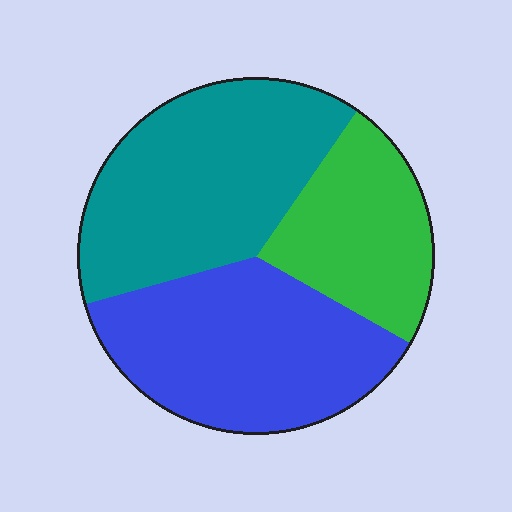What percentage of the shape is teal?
Teal takes up between a third and a half of the shape.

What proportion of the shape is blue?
Blue covers 37% of the shape.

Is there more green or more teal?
Teal.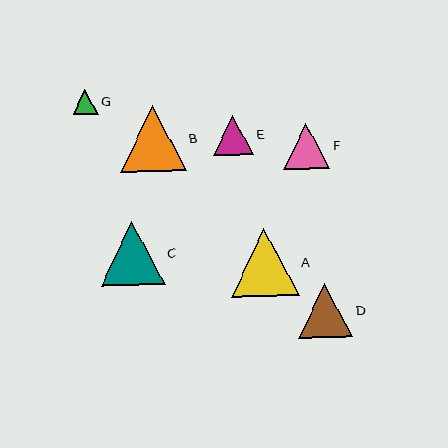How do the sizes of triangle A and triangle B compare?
Triangle A and triangle B are approximately the same size.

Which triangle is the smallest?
Triangle G is the smallest with a size of approximately 26 pixels.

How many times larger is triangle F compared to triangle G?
Triangle F is approximately 1.8 times the size of triangle G.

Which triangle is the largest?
Triangle A is the largest with a size of approximately 68 pixels.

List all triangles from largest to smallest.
From largest to smallest: A, B, C, D, F, E, G.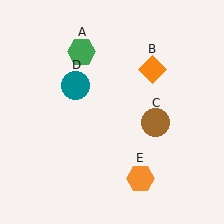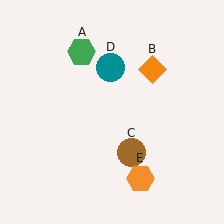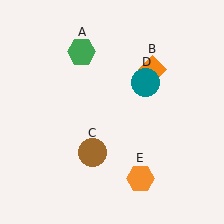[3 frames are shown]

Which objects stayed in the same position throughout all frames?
Green hexagon (object A) and orange diamond (object B) and orange hexagon (object E) remained stationary.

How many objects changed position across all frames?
2 objects changed position: brown circle (object C), teal circle (object D).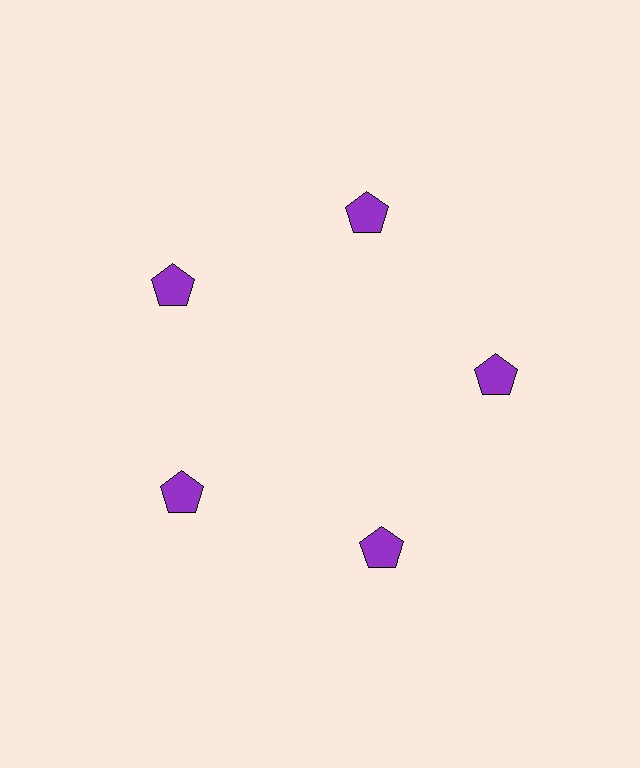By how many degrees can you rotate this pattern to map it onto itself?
The pattern maps onto itself every 72 degrees of rotation.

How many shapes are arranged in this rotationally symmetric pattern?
There are 5 shapes, arranged in 5 groups of 1.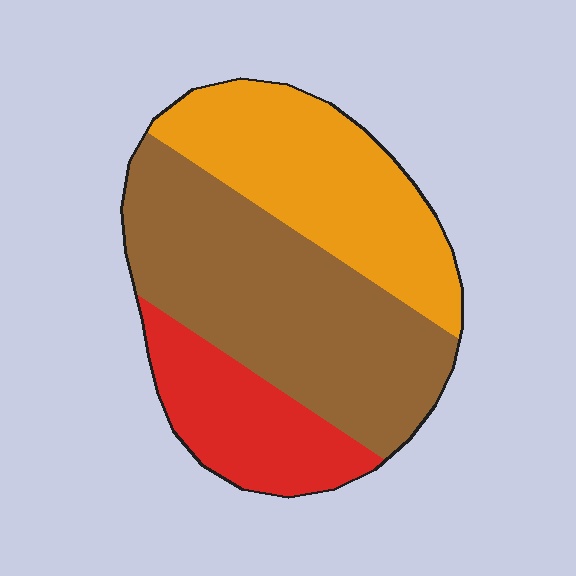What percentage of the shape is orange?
Orange covers about 35% of the shape.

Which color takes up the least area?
Red, at roughly 20%.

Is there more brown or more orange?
Brown.